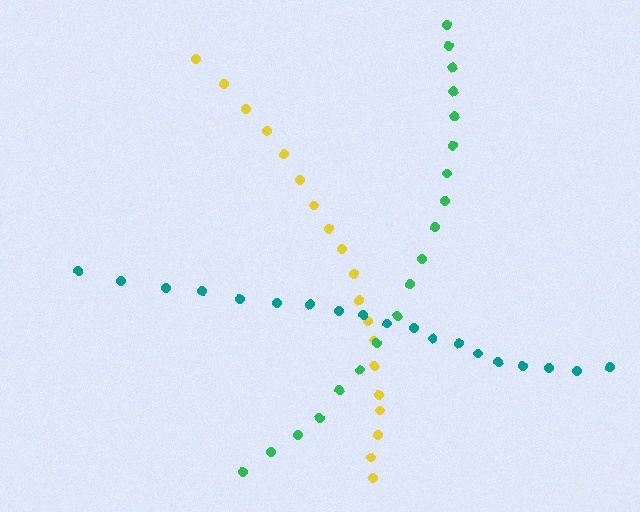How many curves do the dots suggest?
There are 3 distinct paths.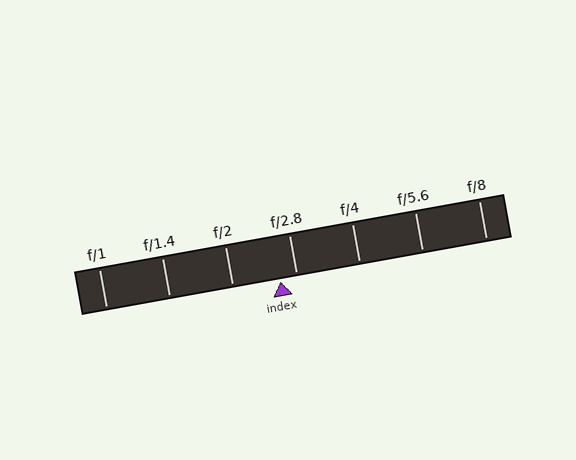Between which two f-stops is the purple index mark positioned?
The index mark is between f/2 and f/2.8.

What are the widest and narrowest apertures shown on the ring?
The widest aperture shown is f/1 and the narrowest is f/8.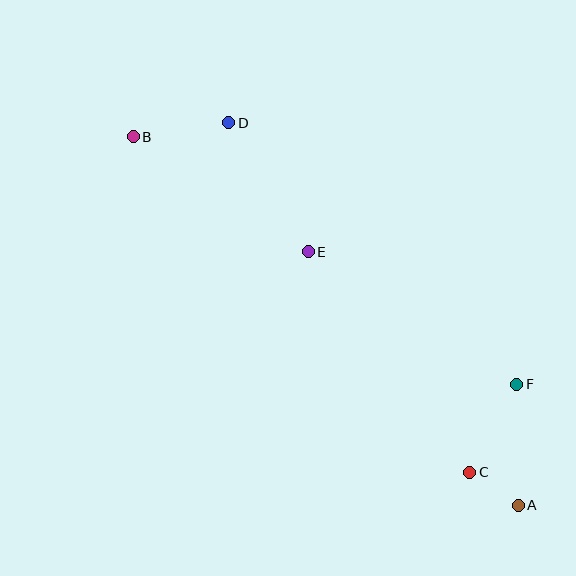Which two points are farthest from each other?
Points A and B are farthest from each other.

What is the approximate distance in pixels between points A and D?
The distance between A and D is approximately 480 pixels.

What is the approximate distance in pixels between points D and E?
The distance between D and E is approximately 152 pixels.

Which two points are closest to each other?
Points A and C are closest to each other.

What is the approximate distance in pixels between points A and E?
The distance between A and E is approximately 329 pixels.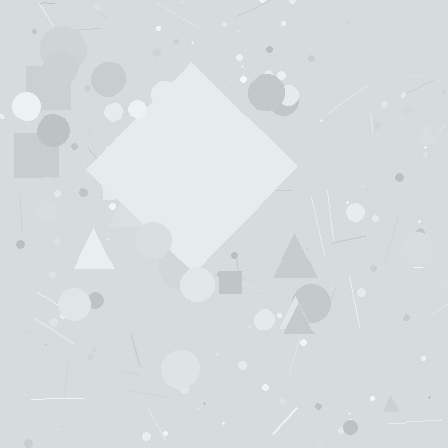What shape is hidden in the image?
A diamond is hidden in the image.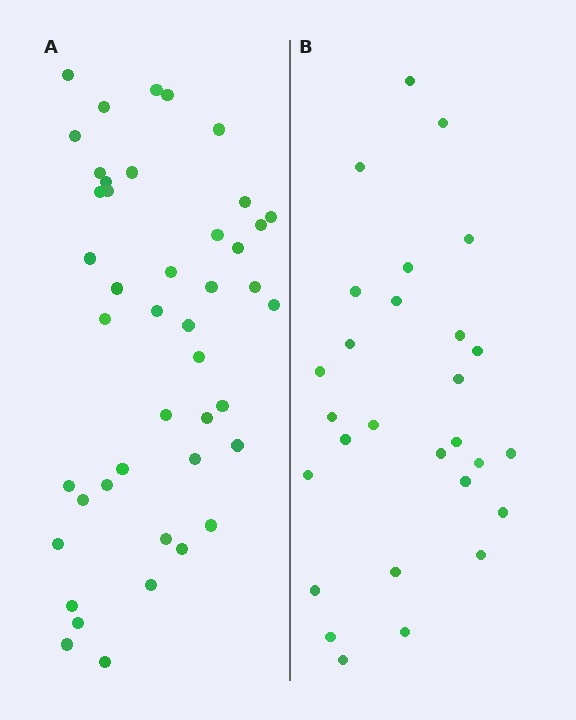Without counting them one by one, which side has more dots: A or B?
Region A (the left region) has more dots.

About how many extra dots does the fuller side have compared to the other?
Region A has approximately 15 more dots than region B.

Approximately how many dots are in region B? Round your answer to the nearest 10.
About 30 dots. (The exact count is 28, which rounds to 30.)